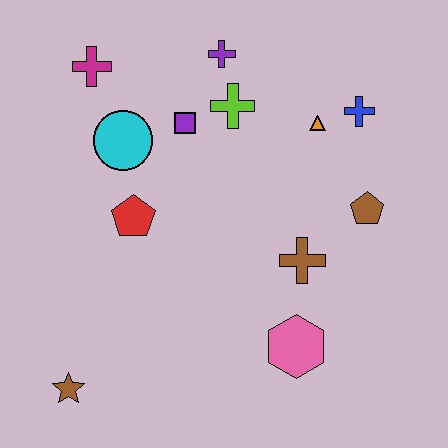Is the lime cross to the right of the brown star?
Yes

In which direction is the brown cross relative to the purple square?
The brown cross is below the purple square.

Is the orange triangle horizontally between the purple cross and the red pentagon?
No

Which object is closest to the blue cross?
The orange triangle is closest to the blue cross.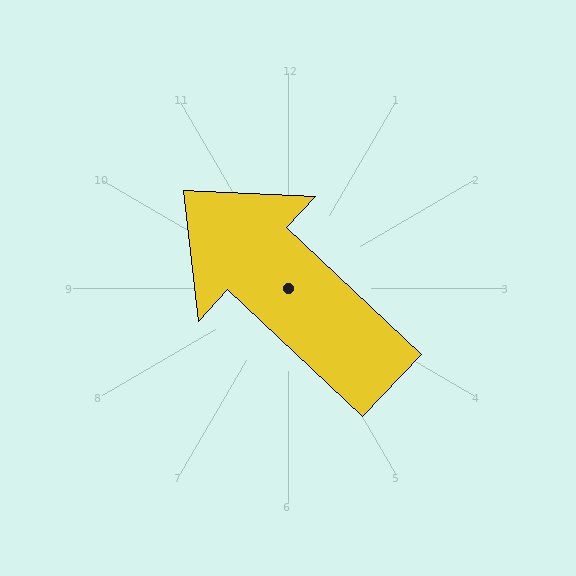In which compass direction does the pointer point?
Northwest.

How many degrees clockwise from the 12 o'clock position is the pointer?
Approximately 313 degrees.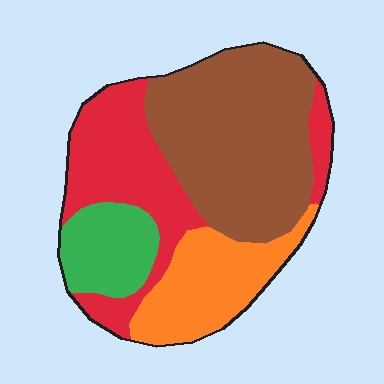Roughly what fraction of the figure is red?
Red takes up about one quarter (1/4) of the figure.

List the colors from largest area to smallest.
From largest to smallest: brown, red, orange, green.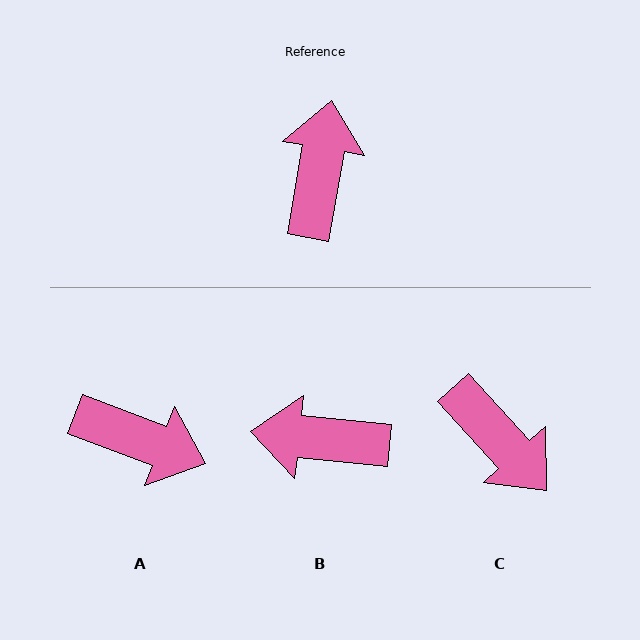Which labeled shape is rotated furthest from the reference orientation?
C, about 128 degrees away.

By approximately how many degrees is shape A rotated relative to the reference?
Approximately 101 degrees clockwise.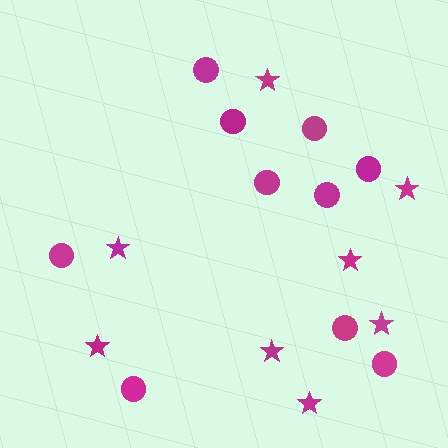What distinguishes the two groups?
There are 2 groups: one group of circles (10) and one group of stars (8).